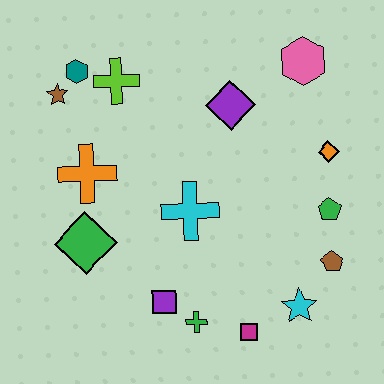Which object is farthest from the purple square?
The pink hexagon is farthest from the purple square.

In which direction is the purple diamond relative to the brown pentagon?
The purple diamond is above the brown pentagon.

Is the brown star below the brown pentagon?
No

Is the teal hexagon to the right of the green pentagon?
No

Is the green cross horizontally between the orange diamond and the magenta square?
No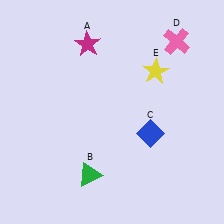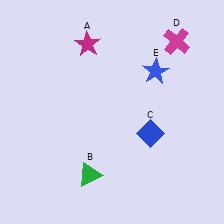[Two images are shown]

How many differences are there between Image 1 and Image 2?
There are 2 differences between the two images.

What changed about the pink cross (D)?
In Image 1, D is pink. In Image 2, it changed to magenta.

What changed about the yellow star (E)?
In Image 1, E is yellow. In Image 2, it changed to blue.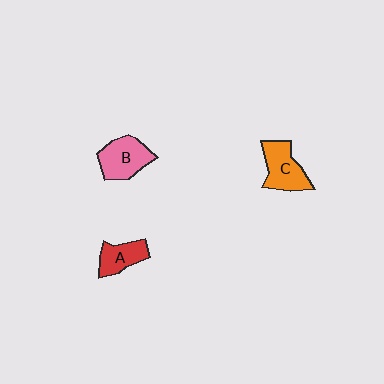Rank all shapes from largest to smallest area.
From largest to smallest: B (pink), C (orange), A (red).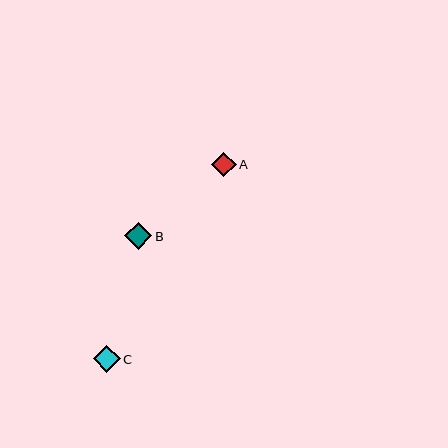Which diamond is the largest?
Diamond C is the largest with a size of approximately 27 pixels.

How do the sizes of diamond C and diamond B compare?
Diamond C and diamond B are approximately the same size.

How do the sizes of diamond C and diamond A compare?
Diamond C and diamond A are approximately the same size.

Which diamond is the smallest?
Diamond A is the smallest with a size of approximately 25 pixels.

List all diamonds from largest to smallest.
From largest to smallest: C, B, A.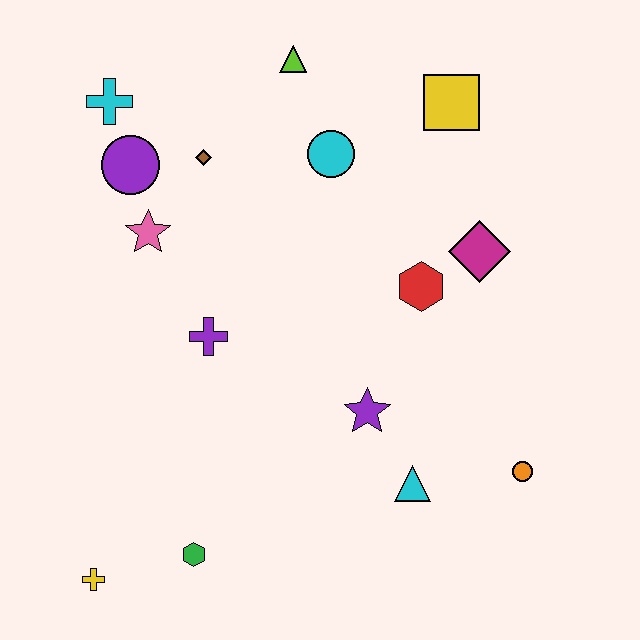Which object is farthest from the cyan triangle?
The cyan cross is farthest from the cyan triangle.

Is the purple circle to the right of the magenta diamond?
No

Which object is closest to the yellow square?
The cyan circle is closest to the yellow square.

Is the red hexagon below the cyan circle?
Yes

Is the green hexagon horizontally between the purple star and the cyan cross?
Yes